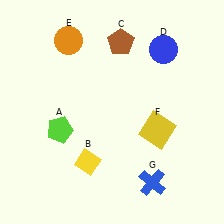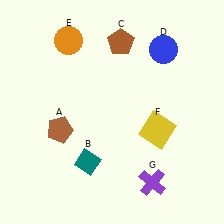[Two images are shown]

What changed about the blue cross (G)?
In Image 1, G is blue. In Image 2, it changed to purple.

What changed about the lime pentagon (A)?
In Image 1, A is lime. In Image 2, it changed to brown.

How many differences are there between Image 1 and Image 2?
There are 3 differences between the two images.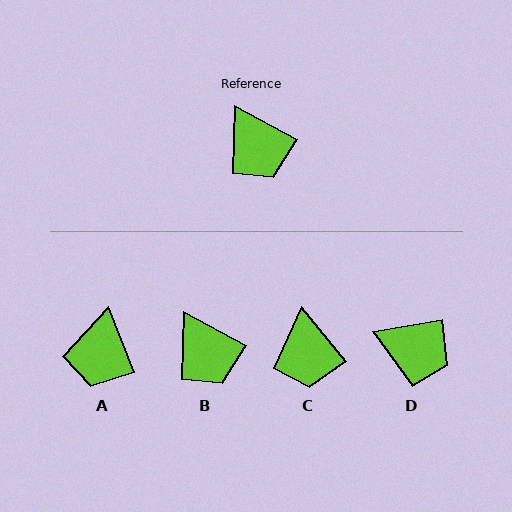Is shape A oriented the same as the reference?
No, it is off by about 40 degrees.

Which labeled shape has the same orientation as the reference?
B.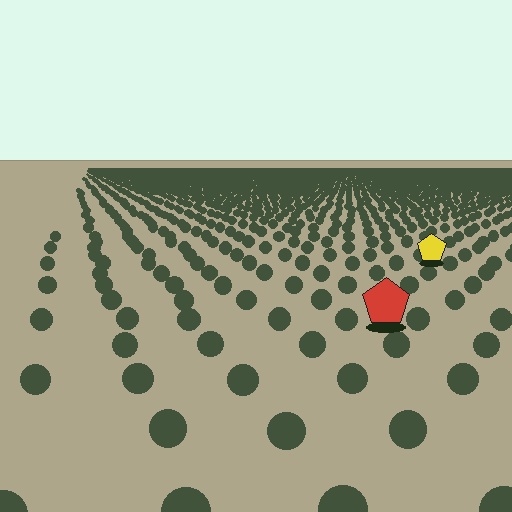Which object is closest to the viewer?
The red pentagon is closest. The texture marks near it are larger and more spread out.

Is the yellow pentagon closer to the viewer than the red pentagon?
No. The red pentagon is closer — you can tell from the texture gradient: the ground texture is coarser near it.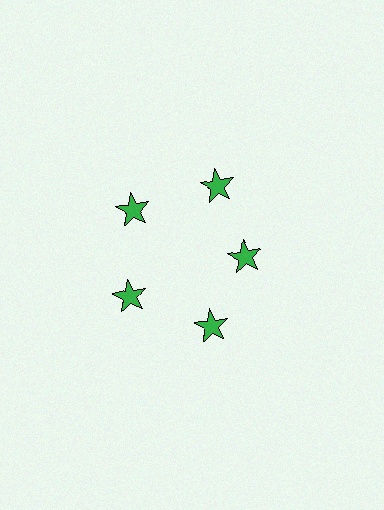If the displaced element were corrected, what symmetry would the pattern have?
It would have 5-fold rotational symmetry — the pattern would map onto itself every 72 degrees.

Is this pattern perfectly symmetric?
No. The 5 green stars are arranged in a ring, but one element near the 3 o'clock position is pulled inward toward the center, breaking the 5-fold rotational symmetry.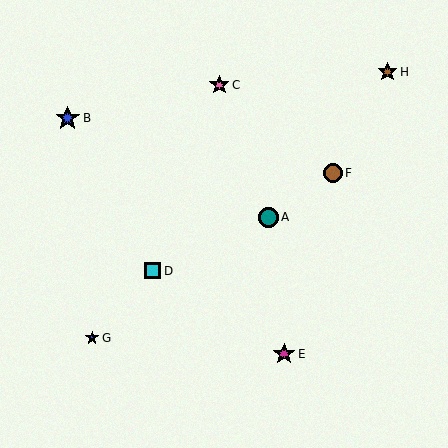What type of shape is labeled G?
Shape G is a blue star.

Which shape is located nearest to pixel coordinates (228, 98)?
The pink star (labeled C) at (219, 85) is nearest to that location.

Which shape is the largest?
The blue star (labeled B) is the largest.